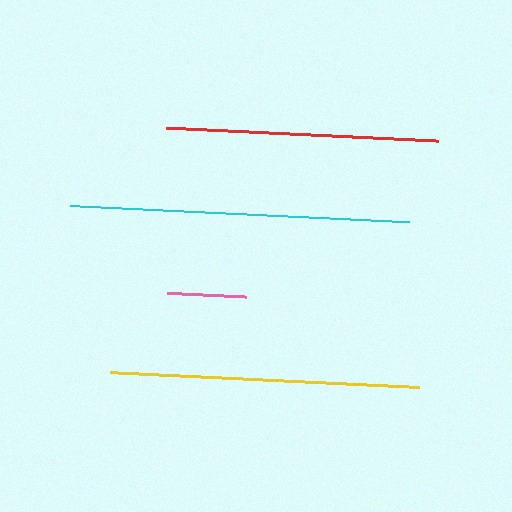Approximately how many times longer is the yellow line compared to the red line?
The yellow line is approximately 1.1 times the length of the red line.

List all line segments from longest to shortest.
From longest to shortest: cyan, yellow, red, pink.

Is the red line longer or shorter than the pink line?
The red line is longer than the pink line.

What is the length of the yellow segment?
The yellow segment is approximately 309 pixels long.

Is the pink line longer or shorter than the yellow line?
The yellow line is longer than the pink line.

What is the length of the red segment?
The red segment is approximately 273 pixels long.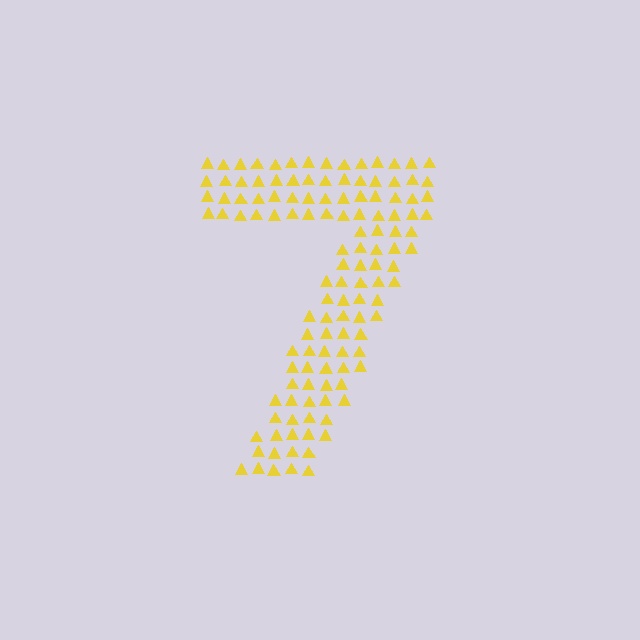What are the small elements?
The small elements are triangles.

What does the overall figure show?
The overall figure shows the digit 7.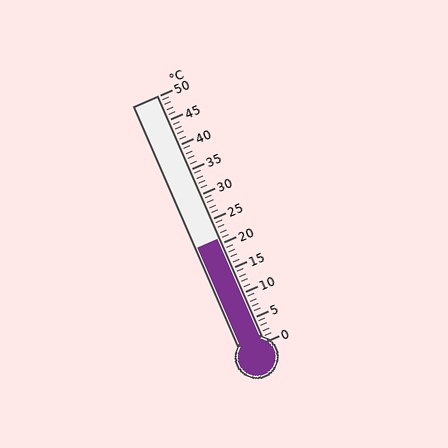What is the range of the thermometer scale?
The thermometer scale ranges from 0°C to 50°C.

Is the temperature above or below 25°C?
The temperature is below 25°C.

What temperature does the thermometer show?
The thermometer shows approximately 21°C.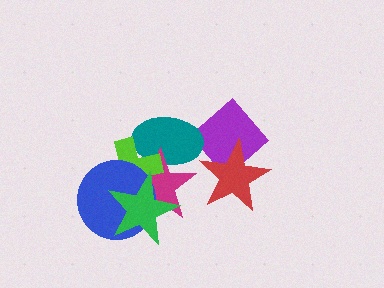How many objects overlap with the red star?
1 object overlaps with the red star.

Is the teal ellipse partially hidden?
Yes, it is partially covered by another shape.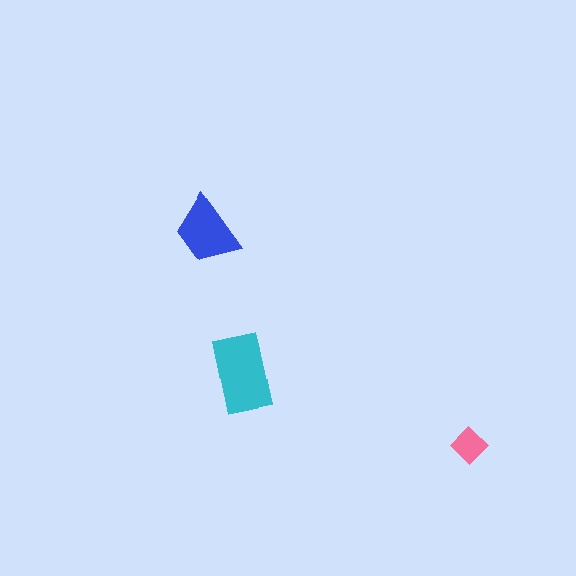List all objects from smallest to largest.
The pink diamond, the blue trapezoid, the cyan rectangle.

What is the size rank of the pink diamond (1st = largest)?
3rd.